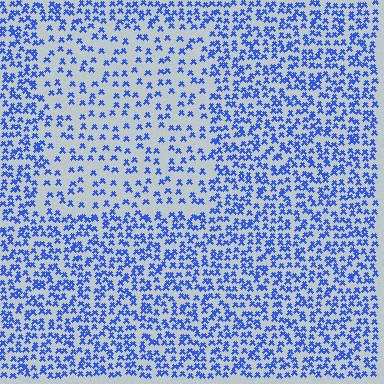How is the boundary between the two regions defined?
The boundary is defined by a change in element density (approximately 2.0x ratio). All elements are the same color, size, and shape.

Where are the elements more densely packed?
The elements are more densely packed outside the rectangle boundary.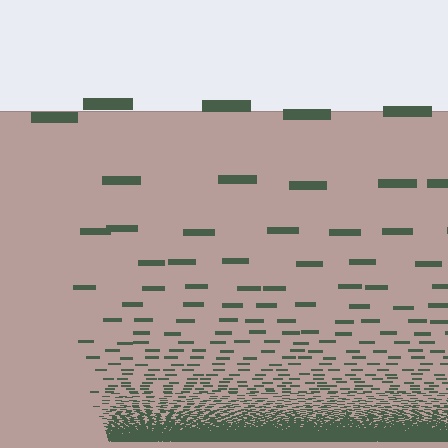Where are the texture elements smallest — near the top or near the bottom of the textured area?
Near the bottom.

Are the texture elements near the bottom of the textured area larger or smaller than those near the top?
Smaller. The gradient is inverted — elements near the bottom are smaller and denser.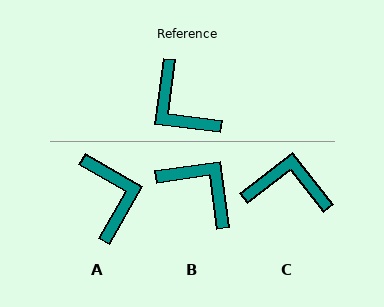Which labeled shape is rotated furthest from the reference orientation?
B, about 165 degrees away.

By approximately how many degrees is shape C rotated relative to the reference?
Approximately 135 degrees clockwise.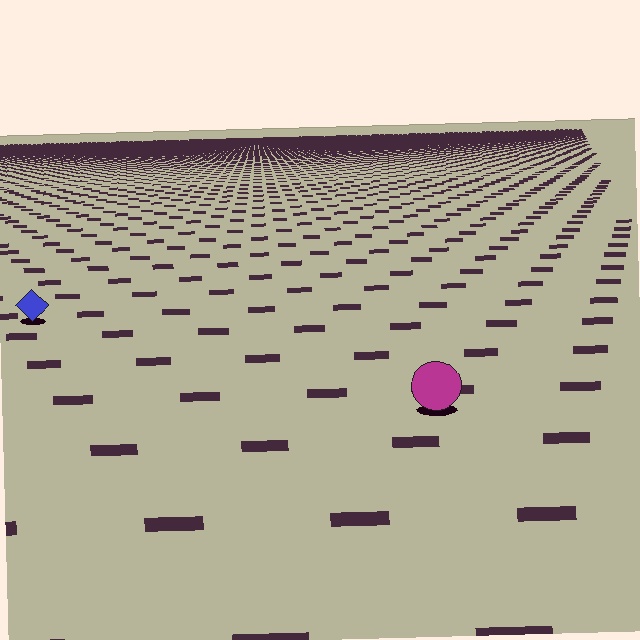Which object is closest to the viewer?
The magenta circle is closest. The texture marks near it are larger and more spread out.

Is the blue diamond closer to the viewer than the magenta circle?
No. The magenta circle is closer — you can tell from the texture gradient: the ground texture is coarser near it.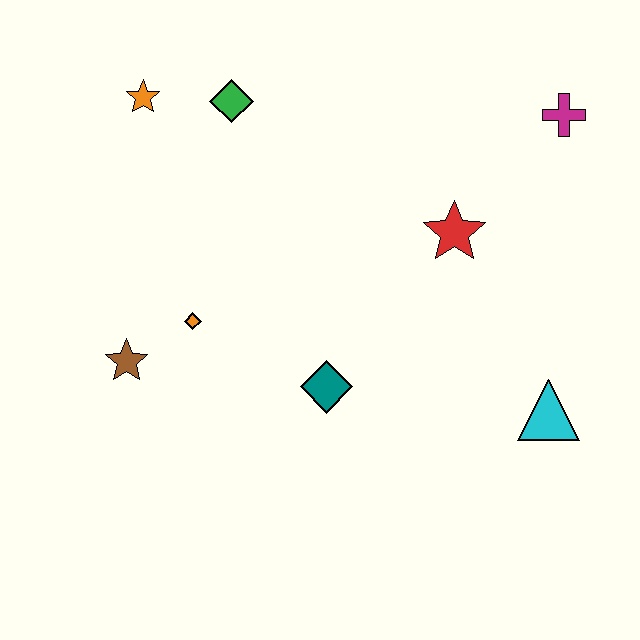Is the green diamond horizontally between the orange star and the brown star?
No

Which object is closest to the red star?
The magenta cross is closest to the red star.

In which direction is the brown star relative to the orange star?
The brown star is below the orange star.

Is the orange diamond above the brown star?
Yes